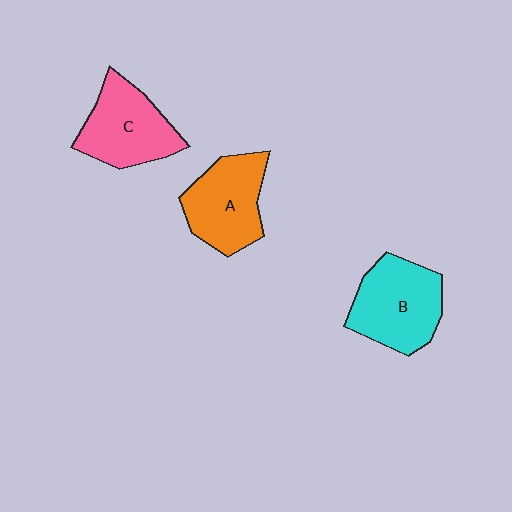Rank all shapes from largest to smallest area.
From largest to smallest: B (cyan), A (orange), C (pink).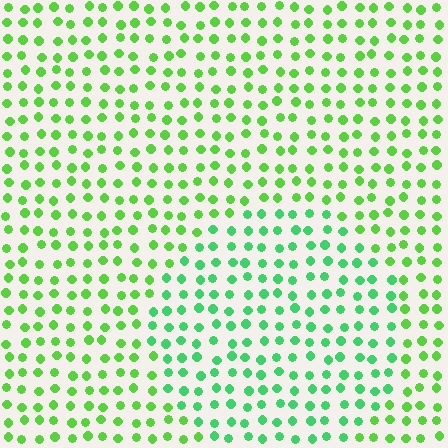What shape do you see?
I see a circle.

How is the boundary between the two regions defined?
The boundary is defined purely by a slight shift in hue (about 28 degrees). Spacing, size, and orientation are identical on both sides.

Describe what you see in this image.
The image is filled with small lime elements in a uniform arrangement. A circle-shaped region is visible where the elements are tinted to a slightly different hue, forming a subtle color boundary.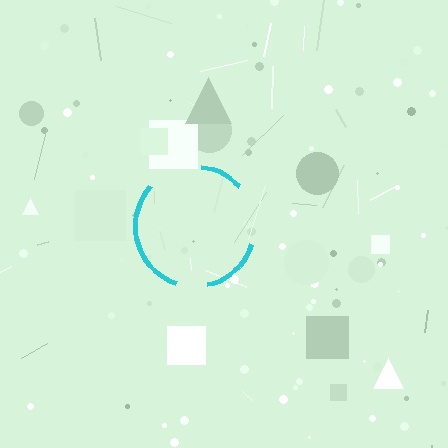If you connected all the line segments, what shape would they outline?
They would outline a circle.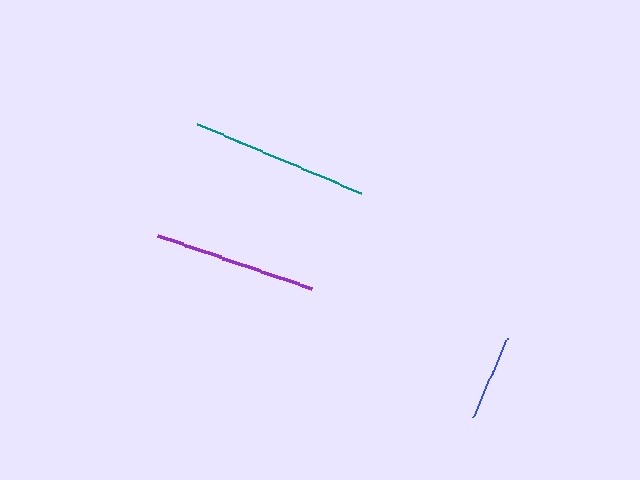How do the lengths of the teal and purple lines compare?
The teal and purple lines are approximately the same length.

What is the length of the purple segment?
The purple segment is approximately 164 pixels long.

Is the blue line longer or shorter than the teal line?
The teal line is longer than the blue line.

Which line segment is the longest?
The teal line is the longest at approximately 178 pixels.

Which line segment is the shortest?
The blue line is the shortest at approximately 87 pixels.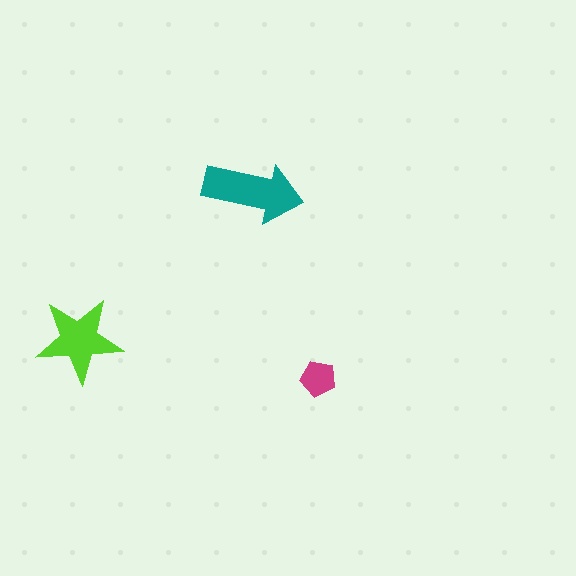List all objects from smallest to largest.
The magenta pentagon, the lime star, the teal arrow.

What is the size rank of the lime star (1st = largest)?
2nd.